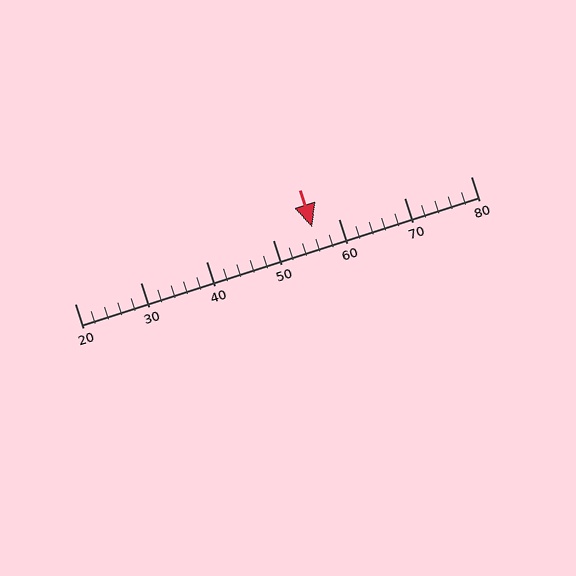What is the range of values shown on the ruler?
The ruler shows values from 20 to 80.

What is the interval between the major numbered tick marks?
The major tick marks are spaced 10 units apart.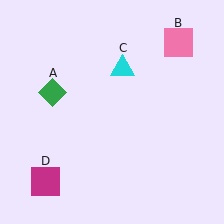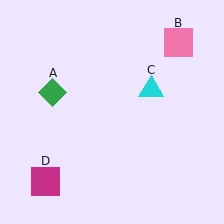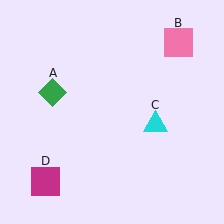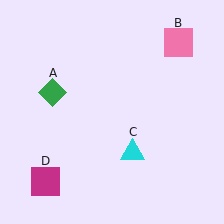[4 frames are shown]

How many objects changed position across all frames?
1 object changed position: cyan triangle (object C).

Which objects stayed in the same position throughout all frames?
Green diamond (object A) and pink square (object B) and magenta square (object D) remained stationary.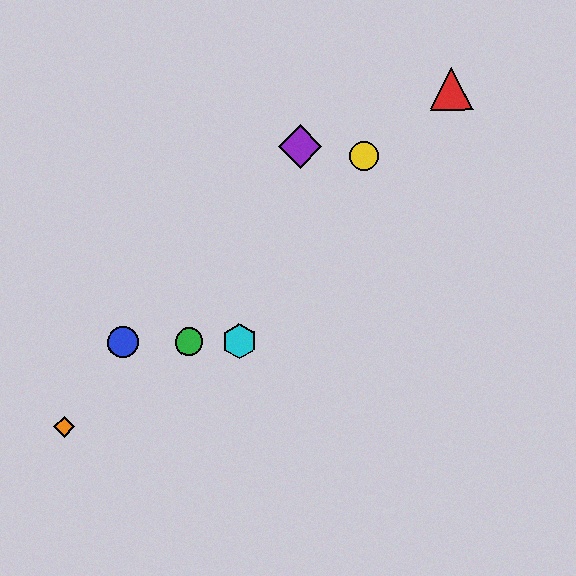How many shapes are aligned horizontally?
3 shapes (the blue circle, the green circle, the cyan hexagon) are aligned horizontally.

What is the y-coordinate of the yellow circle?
The yellow circle is at y≈156.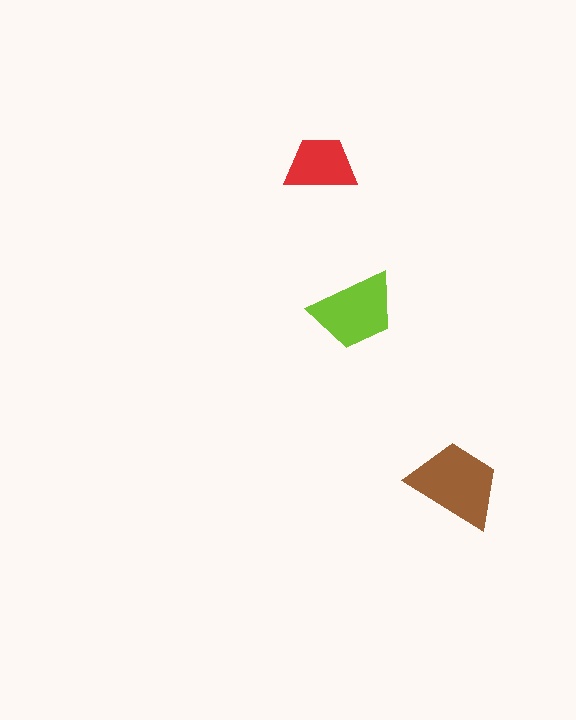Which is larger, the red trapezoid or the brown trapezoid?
The brown one.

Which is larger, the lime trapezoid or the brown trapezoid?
The brown one.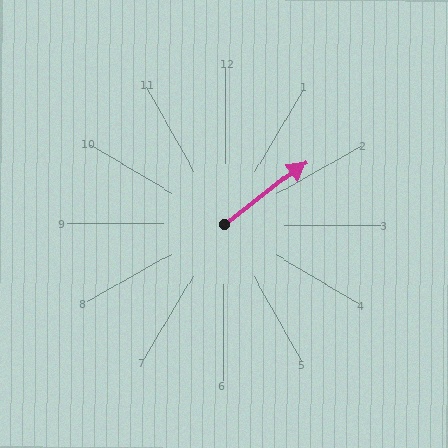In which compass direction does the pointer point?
Northeast.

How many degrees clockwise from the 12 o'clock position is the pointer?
Approximately 52 degrees.